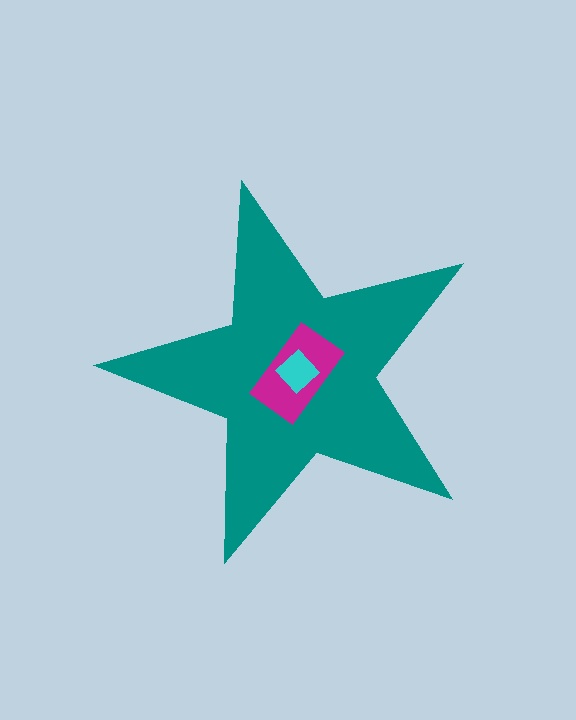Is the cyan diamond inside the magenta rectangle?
Yes.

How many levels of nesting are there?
3.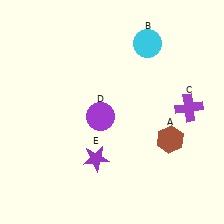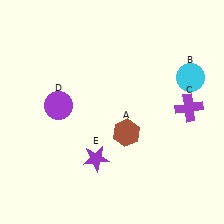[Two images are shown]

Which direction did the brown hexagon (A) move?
The brown hexagon (A) moved left.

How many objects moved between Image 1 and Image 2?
3 objects moved between the two images.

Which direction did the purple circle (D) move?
The purple circle (D) moved left.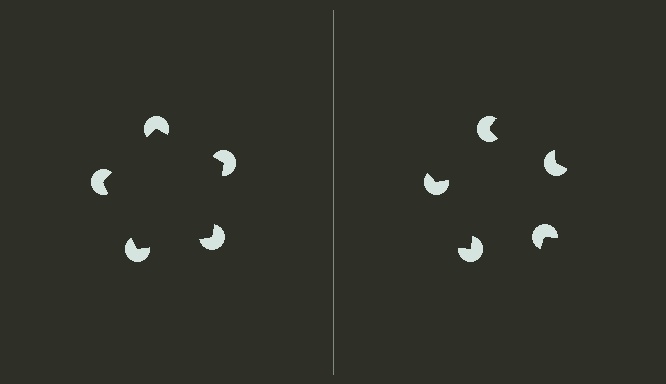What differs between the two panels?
The pac-man discs are positioned identically on both sides; only the wedge orientations differ. On the left they align to a pentagon; on the right they are misaligned.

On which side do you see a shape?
An illusory pentagon appears on the left side. On the right side the wedge cuts are rotated, so no coherent shape forms.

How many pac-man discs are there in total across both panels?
10 — 5 on each side.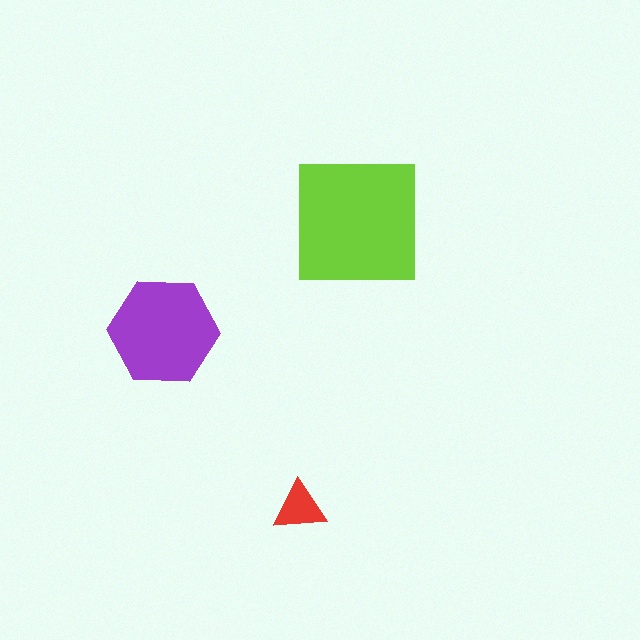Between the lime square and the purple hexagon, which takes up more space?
The lime square.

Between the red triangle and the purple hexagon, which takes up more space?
The purple hexagon.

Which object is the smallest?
The red triangle.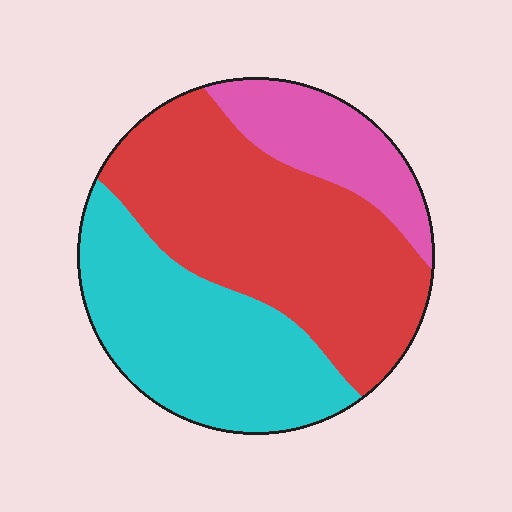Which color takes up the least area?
Pink, at roughly 15%.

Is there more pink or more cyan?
Cyan.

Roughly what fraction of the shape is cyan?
Cyan takes up about three eighths (3/8) of the shape.